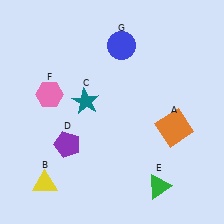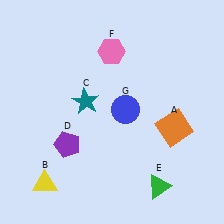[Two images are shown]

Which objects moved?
The objects that moved are: the pink hexagon (F), the blue circle (G).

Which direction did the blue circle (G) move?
The blue circle (G) moved down.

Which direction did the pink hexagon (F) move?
The pink hexagon (F) moved right.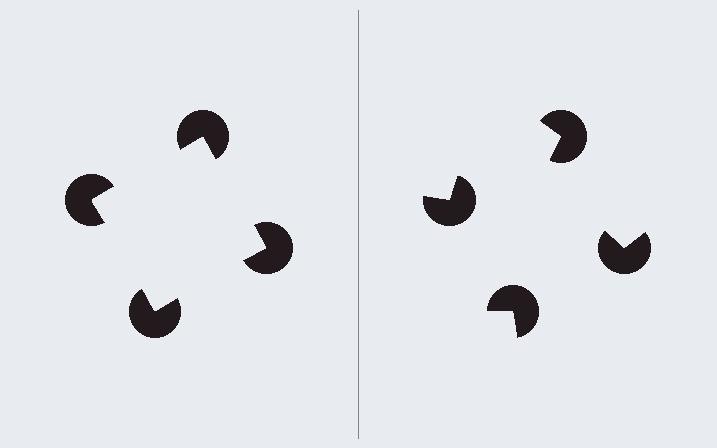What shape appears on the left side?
An illusory square.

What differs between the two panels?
The pac-man discs are positioned identically on both sides; only the wedge orientations differ. On the left they align to a square; on the right they are misaligned.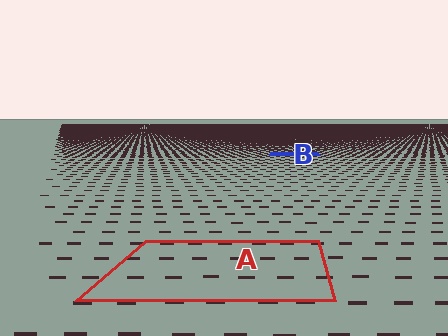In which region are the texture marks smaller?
The texture marks are smaller in region B, because it is farther away.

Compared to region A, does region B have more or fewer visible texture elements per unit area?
Region B has more texture elements per unit area — they are packed more densely because it is farther away.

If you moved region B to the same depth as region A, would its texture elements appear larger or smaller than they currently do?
They would appear larger. At a closer depth, the same texture elements are projected at a bigger on-screen size.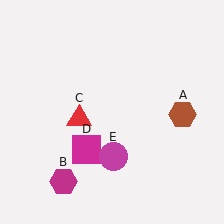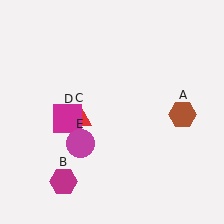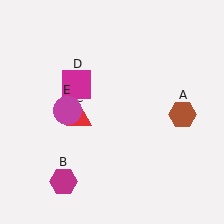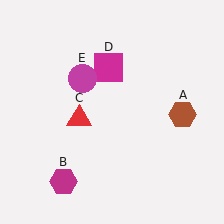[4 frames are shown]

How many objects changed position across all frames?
2 objects changed position: magenta square (object D), magenta circle (object E).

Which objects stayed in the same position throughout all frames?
Brown hexagon (object A) and magenta hexagon (object B) and red triangle (object C) remained stationary.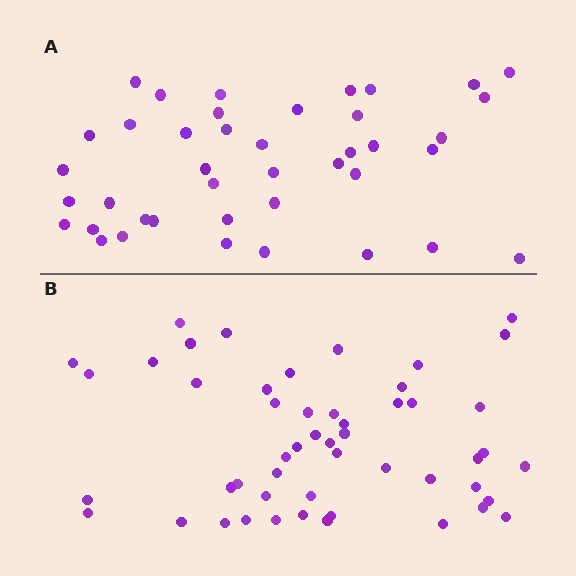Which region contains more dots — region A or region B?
Region B (the bottom region) has more dots.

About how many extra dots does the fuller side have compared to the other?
Region B has roughly 10 or so more dots than region A.